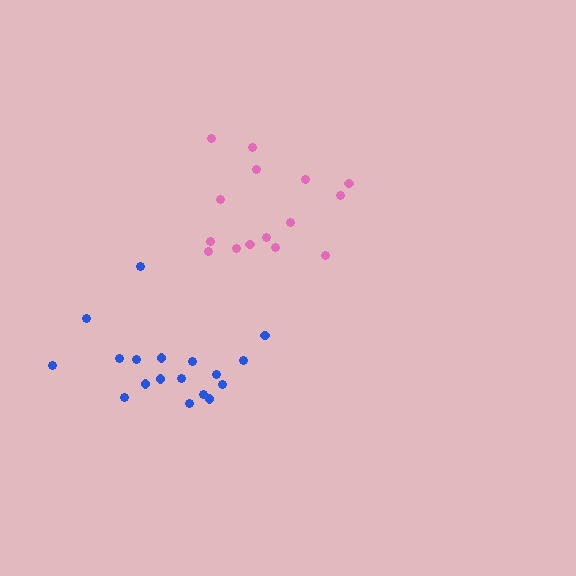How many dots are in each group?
Group 1: 15 dots, Group 2: 18 dots (33 total).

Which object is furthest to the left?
The blue cluster is leftmost.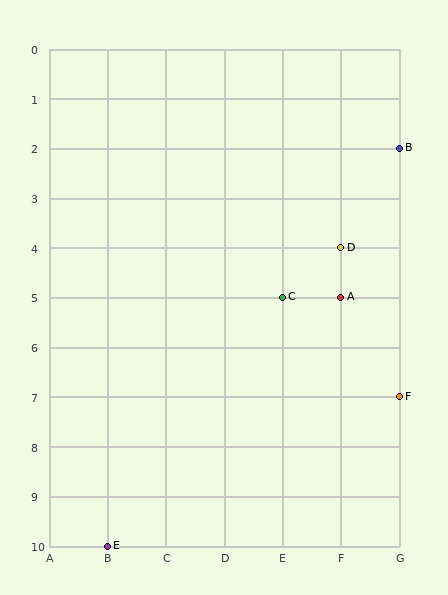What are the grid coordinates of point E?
Point E is at grid coordinates (B, 10).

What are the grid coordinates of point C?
Point C is at grid coordinates (E, 5).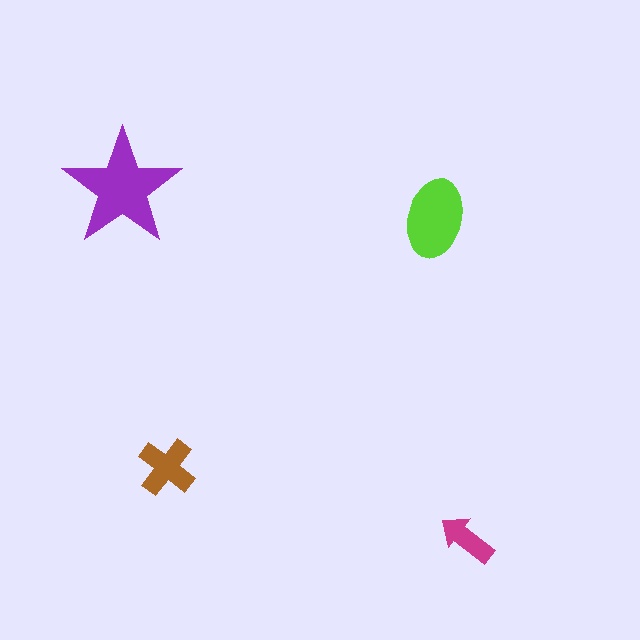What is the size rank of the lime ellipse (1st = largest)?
2nd.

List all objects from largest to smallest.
The purple star, the lime ellipse, the brown cross, the magenta arrow.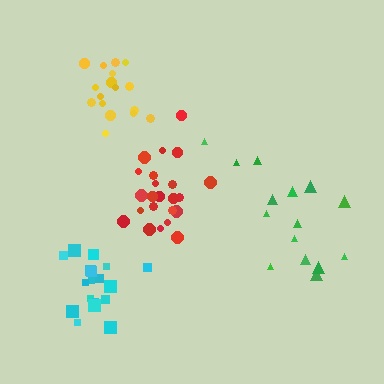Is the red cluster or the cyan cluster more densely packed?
Cyan.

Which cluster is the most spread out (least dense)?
Green.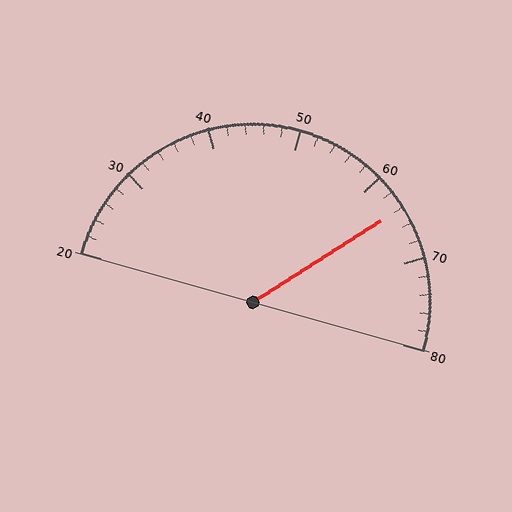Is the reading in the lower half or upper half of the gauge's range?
The reading is in the upper half of the range (20 to 80).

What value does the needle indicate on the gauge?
The needle indicates approximately 64.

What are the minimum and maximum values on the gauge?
The gauge ranges from 20 to 80.